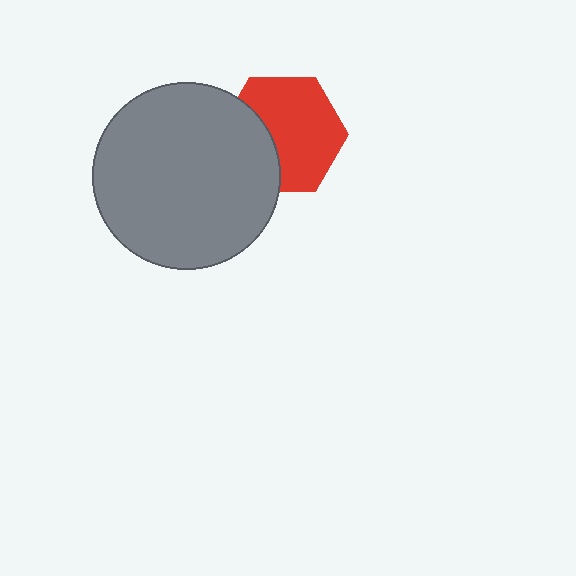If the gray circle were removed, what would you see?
You would see the complete red hexagon.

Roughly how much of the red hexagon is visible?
Most of it is visible (roughly 67%).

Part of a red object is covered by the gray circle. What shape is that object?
It is a hexagon.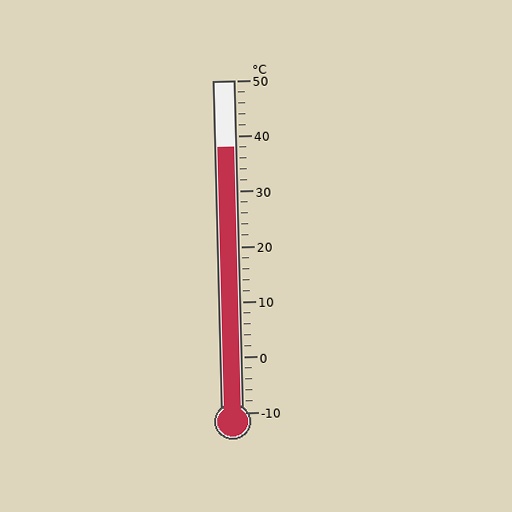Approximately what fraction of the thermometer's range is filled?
The thermometer is filled to approximately 80% of its range.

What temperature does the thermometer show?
The thermometer shows approximately 38°C.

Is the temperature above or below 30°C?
The temperature is above 30°C.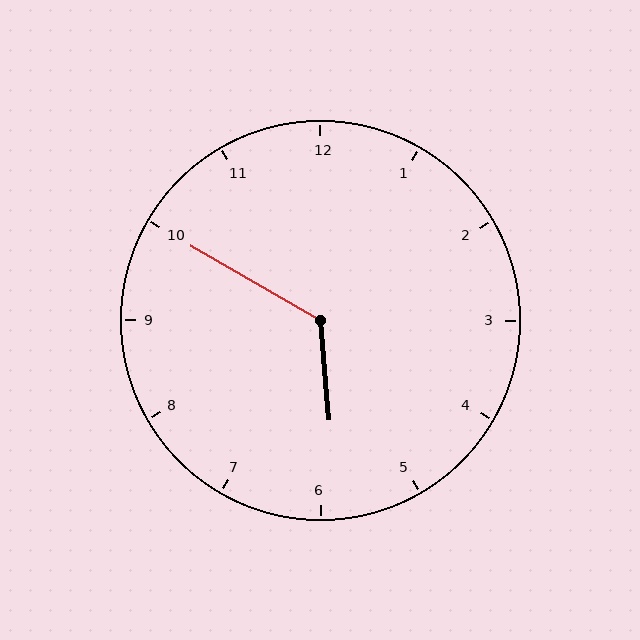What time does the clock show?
5:50.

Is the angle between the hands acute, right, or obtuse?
It is obtuse.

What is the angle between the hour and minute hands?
Approximately 125 degrees.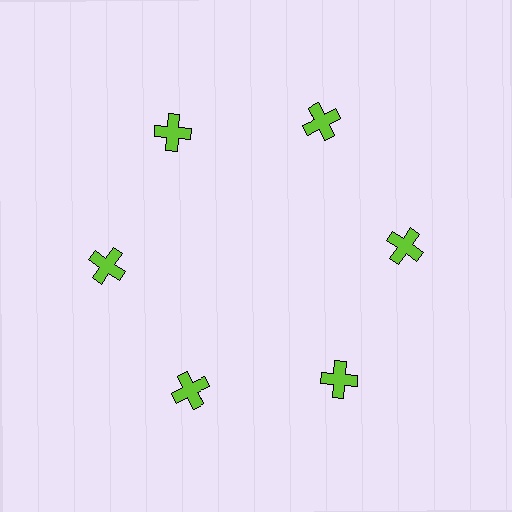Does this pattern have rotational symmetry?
Yes, this pattern has 6-fold rotational symmetry. It looks the same after rotating 60 degrees around the center.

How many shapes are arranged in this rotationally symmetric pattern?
There are 6 shapes, arranged in 6 groups of 1.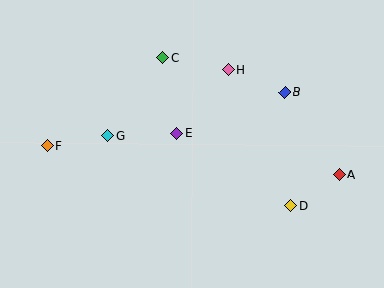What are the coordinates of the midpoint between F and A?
The midpoint between F and A is at (193, 160).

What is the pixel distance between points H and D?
The distance between H and D is 149 pixels.